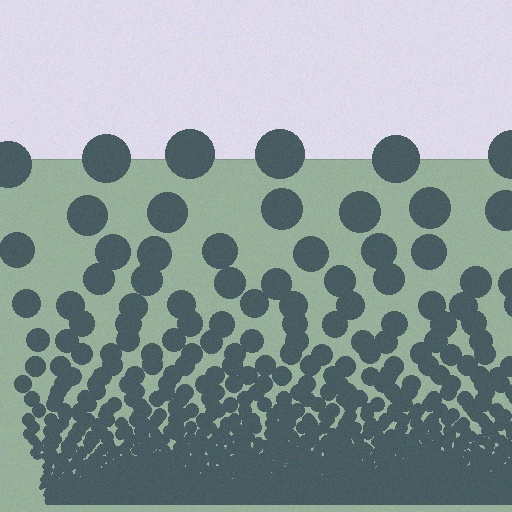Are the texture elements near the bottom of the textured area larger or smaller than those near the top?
Smaller. The gradient is inverted — elements near the bottom are smaller and denser.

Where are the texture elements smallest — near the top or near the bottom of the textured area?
Near the bottom.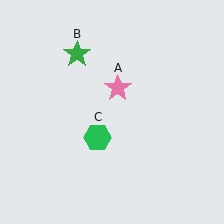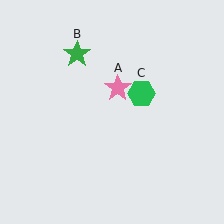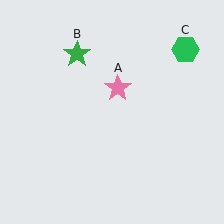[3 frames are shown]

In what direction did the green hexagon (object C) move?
The green hexagon (object C) moved up and to the right.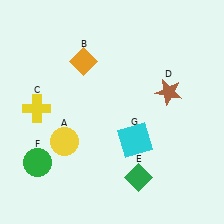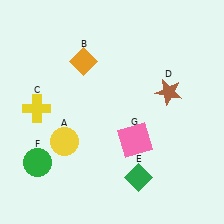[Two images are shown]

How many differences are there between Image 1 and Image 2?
There is 1 difference between the two images.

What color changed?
The square (G) changed from cyan in Image 1 to pink in Image 2.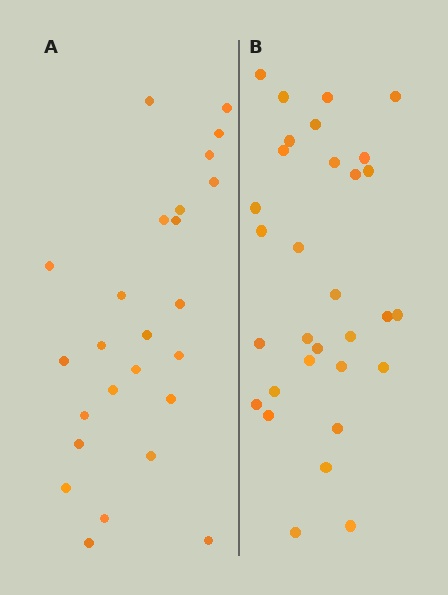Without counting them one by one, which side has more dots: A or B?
Region B (the right region) has more dots.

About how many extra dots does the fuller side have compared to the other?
Region B has about 6 more dots than region A.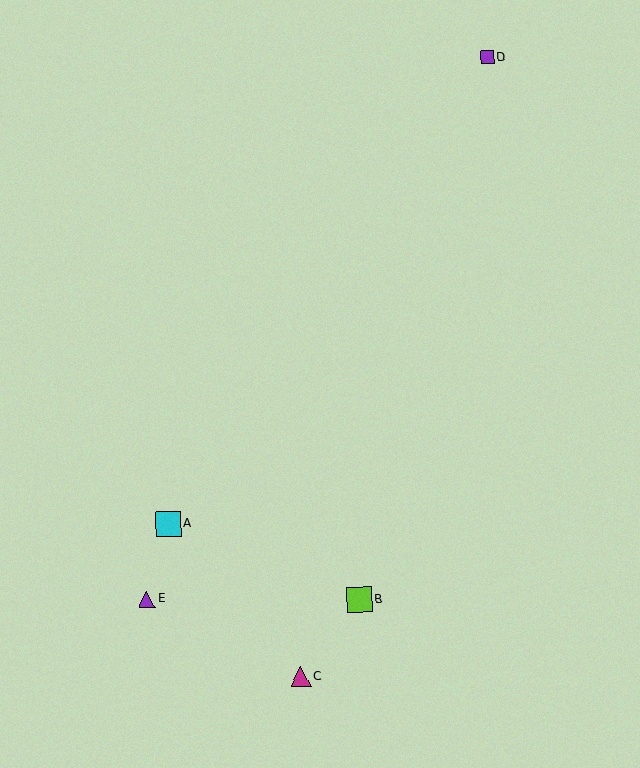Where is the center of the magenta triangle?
The center of the magenta triangle is at (301, 677).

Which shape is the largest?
The cyan square (labeled A) is the largest.